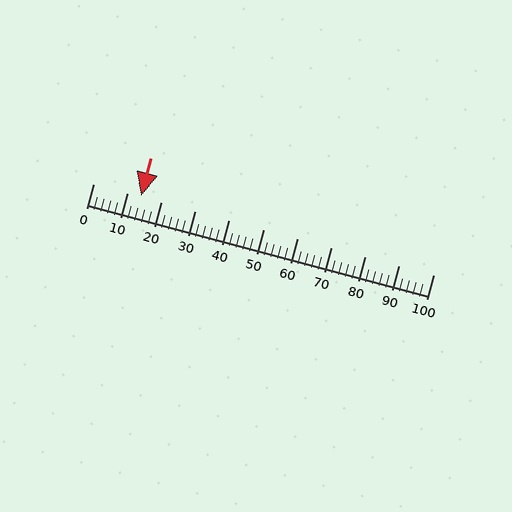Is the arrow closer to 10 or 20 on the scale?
The arrow is closer to 10.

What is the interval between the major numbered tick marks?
The major tick marks are spaced 10 units apart.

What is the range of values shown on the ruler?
The ruler shows values from 0 to 100.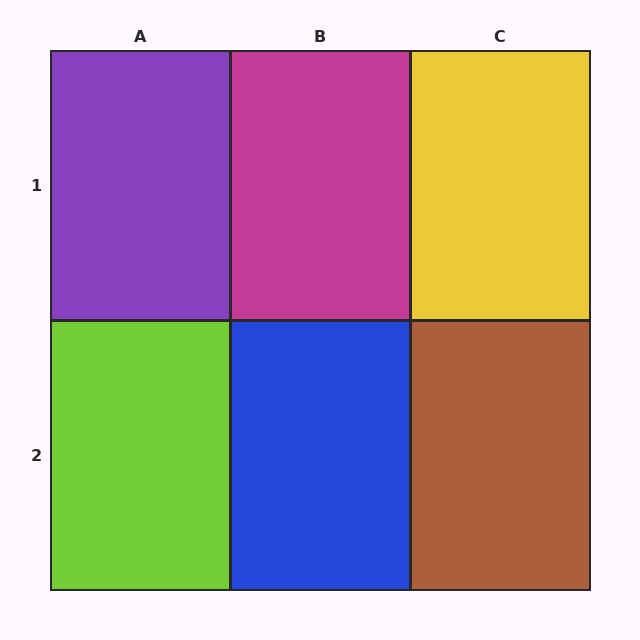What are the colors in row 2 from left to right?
Lime, blue, brown.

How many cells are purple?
1 cell is purple.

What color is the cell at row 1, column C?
Yellow.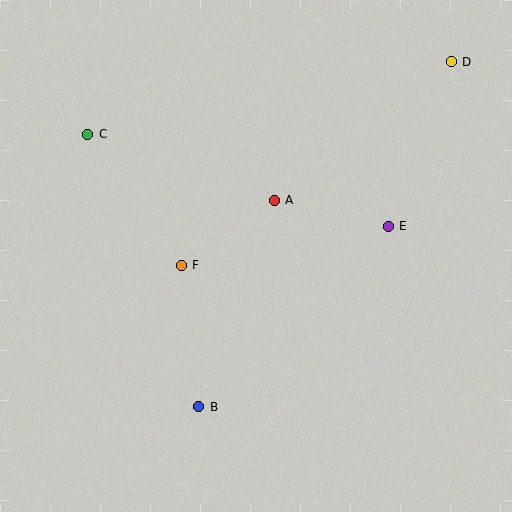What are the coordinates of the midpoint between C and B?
The midpoint between C and B is at (143, 271).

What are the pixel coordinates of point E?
Point E is at (388, 226).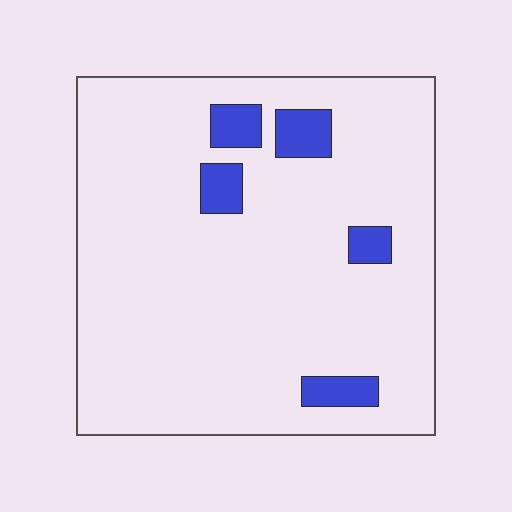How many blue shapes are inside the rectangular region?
5.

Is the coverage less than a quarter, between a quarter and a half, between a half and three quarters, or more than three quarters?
Less than a quarter.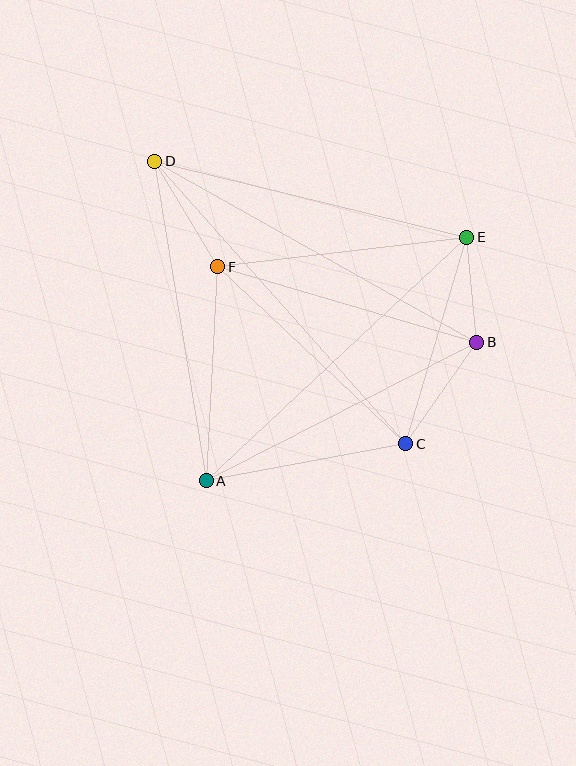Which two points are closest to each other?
Points B and E are closest to each other.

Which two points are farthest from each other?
Points C and D are farthest from each other.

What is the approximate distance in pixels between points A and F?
The distance between A and F is approximately 215 pixels.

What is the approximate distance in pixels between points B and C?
The distance between B and C is approximately 124 pixels.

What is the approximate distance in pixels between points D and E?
The distance between D and E is approximately 321 pixels.